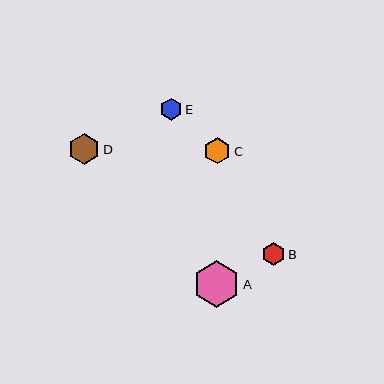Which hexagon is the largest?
Hexagon A is the largest with a size of approximately 47 pixels.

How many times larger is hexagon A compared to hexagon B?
Hexagon A is approximately 2.0 times the size of hexagon B.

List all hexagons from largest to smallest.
From largest to smallest: A, D, C, B, E.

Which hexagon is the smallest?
Hexagon E is the smallest with a size of approximately 21 pixels.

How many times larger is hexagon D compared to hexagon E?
Hexagon D is approximately 1.5 times the size of hexagon E.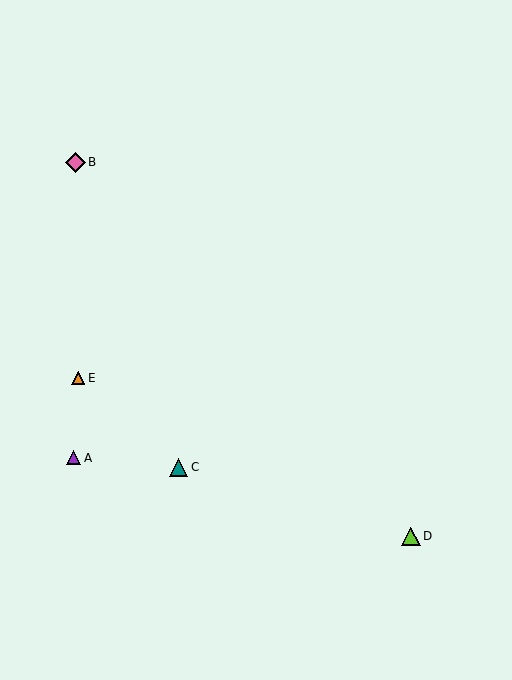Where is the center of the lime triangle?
The center of the lime triangle is at (411, 536).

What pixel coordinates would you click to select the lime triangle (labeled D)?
Click at (411, 536) to select the lime triangle D.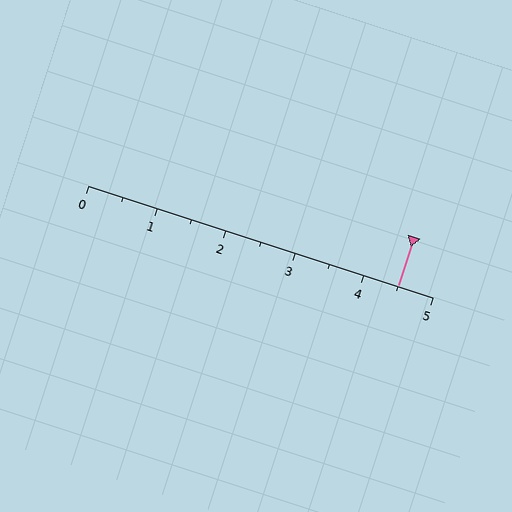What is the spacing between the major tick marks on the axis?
The major ticks are spaced 1 apart.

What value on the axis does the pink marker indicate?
The marker indicates approximately 4.5.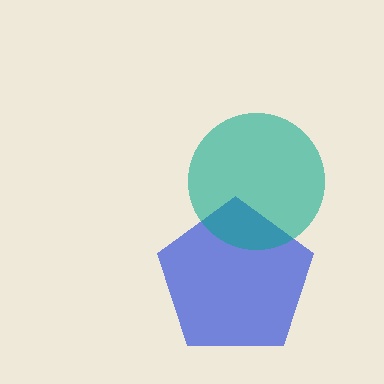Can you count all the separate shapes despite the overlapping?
Yes, there are 2 separate shapes.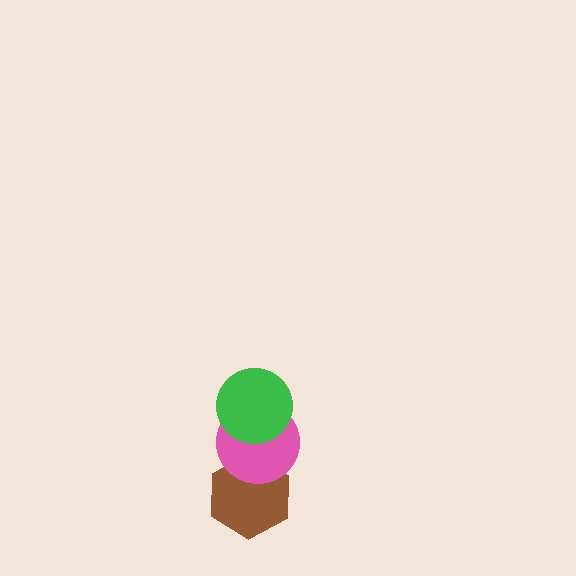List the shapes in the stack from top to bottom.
From top to bottom: the green circle, the pink circle, the brown hexagon.